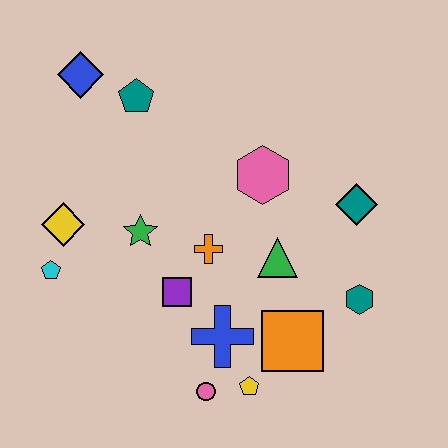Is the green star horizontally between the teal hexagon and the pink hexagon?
No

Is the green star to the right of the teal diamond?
No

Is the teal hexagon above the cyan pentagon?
No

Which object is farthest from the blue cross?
The blue diamond is farthest from the blue cross.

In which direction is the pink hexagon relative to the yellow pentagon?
The pink hexagon is above the yellow pentagon.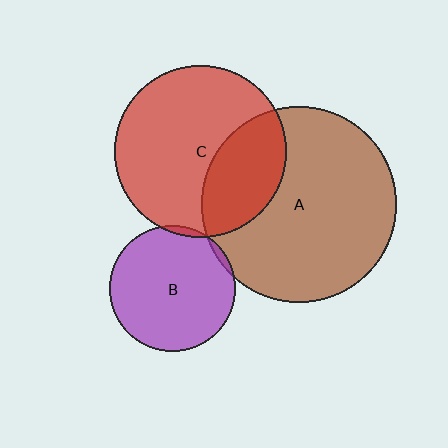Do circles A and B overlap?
Yes.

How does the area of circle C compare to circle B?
Approximately 1.9 times.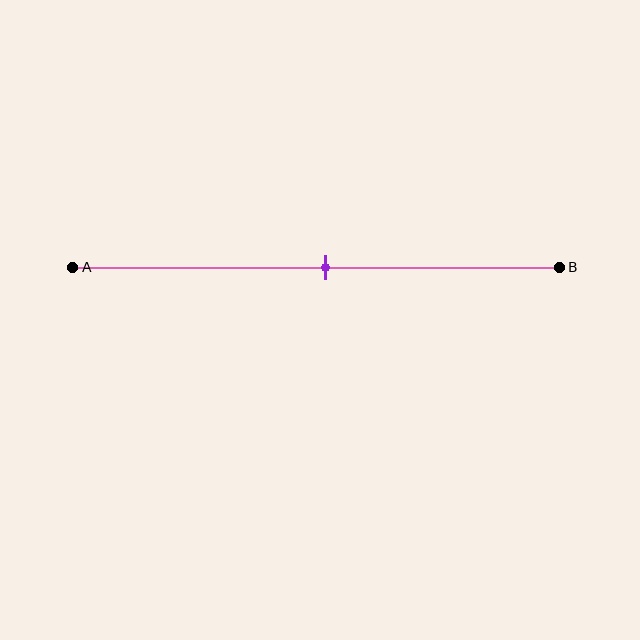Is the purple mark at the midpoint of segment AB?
Yes, the mark is approximately at the midpoint.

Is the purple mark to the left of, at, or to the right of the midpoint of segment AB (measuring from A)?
The purple mark is approximately at the midpoint of segment AB.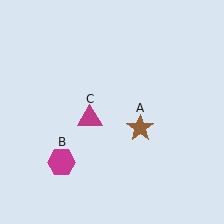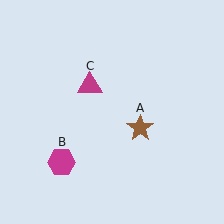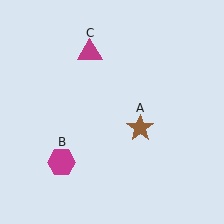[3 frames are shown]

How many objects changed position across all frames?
1 object changed position: magenta triangle (object C).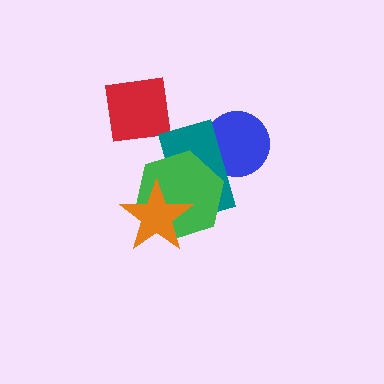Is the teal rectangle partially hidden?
Yes, it is partially covered by another shape.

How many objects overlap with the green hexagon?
2 objects overlap with the green hexagon.